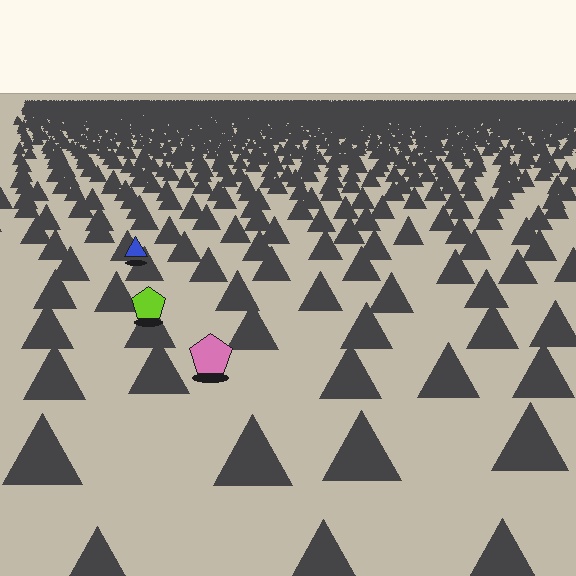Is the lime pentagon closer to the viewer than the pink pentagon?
No. The pink pentagon is closer — you can tell from the texture gradient: the ground texture is coarser near it.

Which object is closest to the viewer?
The pink pentagon is closest. The texture marks near it are larger and more spread out.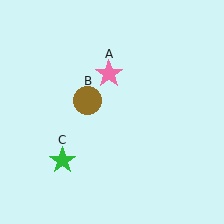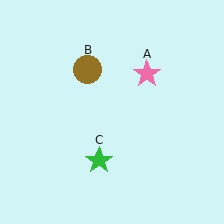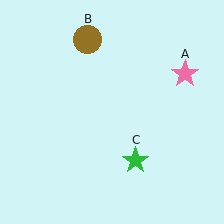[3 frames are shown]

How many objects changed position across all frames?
3 objects changed position: pink star (object A), brown circle (object B), green star (object C).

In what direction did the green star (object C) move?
The green star (object C) moved right.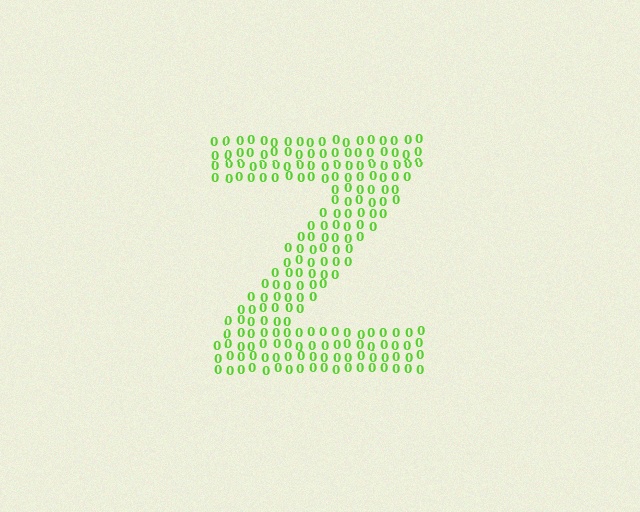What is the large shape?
The large shape is the letter Z.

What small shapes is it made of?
It is made of small digit 0's.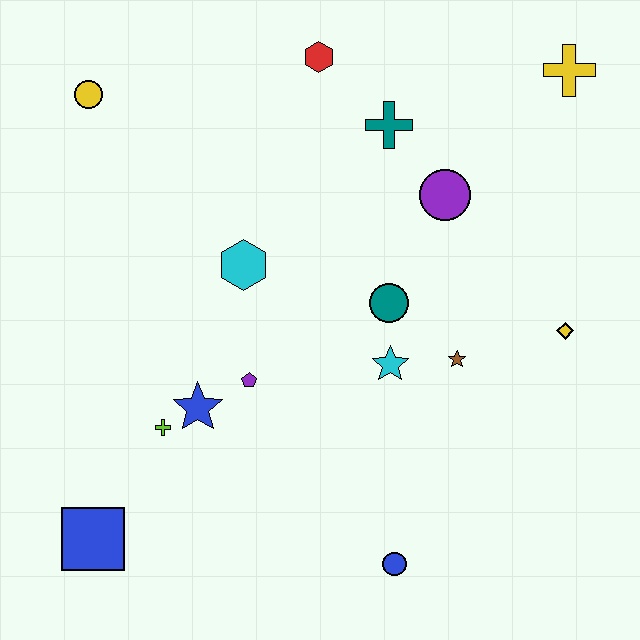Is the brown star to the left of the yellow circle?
No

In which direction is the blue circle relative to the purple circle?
The blue circle is below the purple circle.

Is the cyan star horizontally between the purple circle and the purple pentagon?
Yes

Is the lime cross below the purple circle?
Yes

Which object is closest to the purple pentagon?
The blue star is closest to the purple pentagon.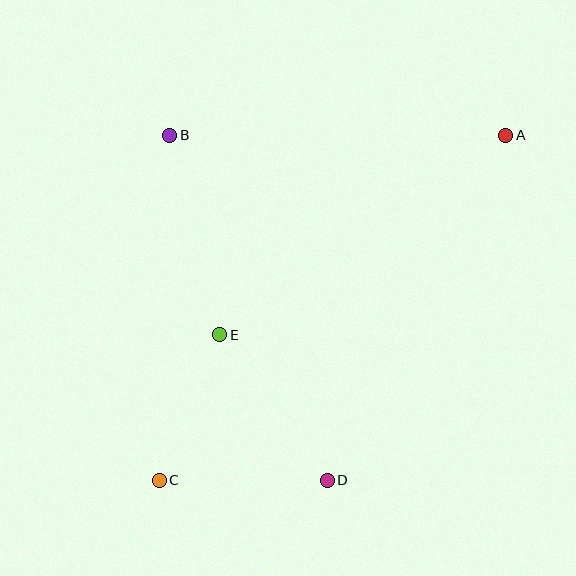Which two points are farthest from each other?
Points A and C are farthest from each other.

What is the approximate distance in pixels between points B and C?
The distance between B and C is approximately 345 pixels.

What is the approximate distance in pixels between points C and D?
The distance between C and D is approximately 168 pixels.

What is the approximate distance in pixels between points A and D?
The distance between A and D is approximately 389 pixels.